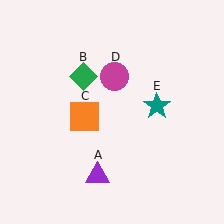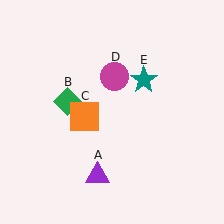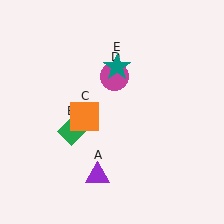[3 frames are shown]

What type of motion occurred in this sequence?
The green diamond (object B), teal star (object E) rotated counterclockwise around the center of the scene.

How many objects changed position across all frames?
2 objects changed position: green diamond (object B), teal star (object E).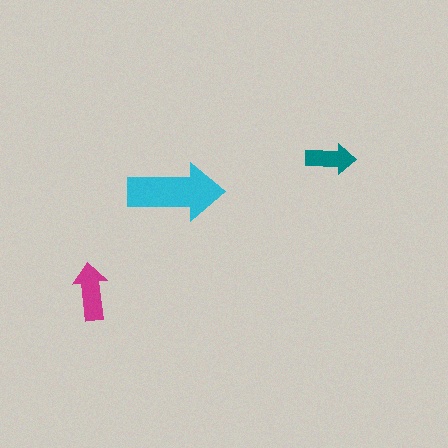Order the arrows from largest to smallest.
the cyan one, the magenta one, the teal one.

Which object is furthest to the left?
The magenta arrow is leftmost.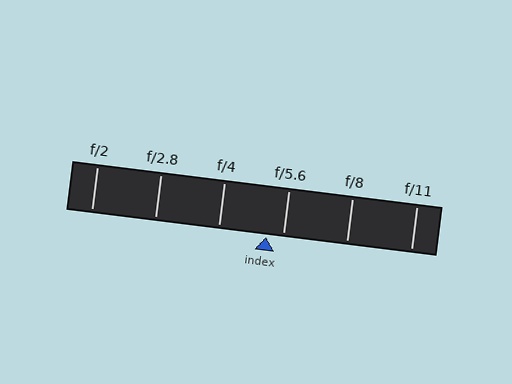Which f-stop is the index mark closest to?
The index mark is closest to f/5.6.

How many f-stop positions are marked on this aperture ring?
There are 6 f-stop positions marked.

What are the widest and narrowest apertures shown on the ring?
The widest aperture shown is f/2 and the narrowest is f/11.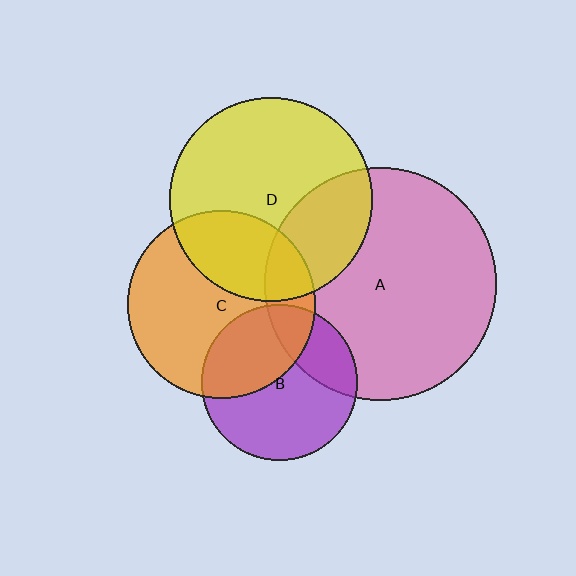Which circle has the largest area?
Circle A (pink).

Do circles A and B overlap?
Yes.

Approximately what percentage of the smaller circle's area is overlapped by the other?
Approximately 25%.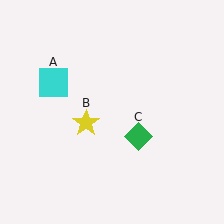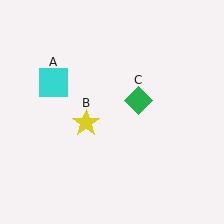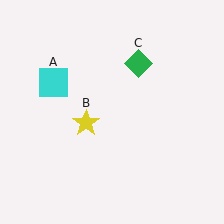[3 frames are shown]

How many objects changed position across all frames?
1 object changed position: green diamond (object C).